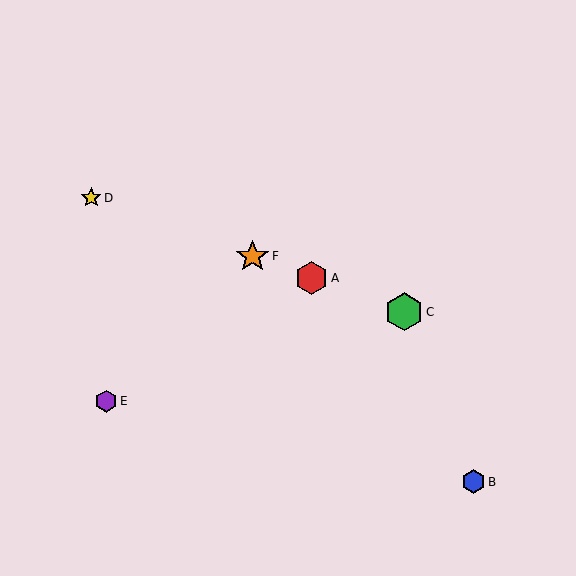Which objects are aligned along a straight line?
Objects A, C, D, F are aligned along a straight line.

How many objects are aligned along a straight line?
4 objects (A, C, D, F) are aligned along a straight line.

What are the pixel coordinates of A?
Object A is at (311, 278).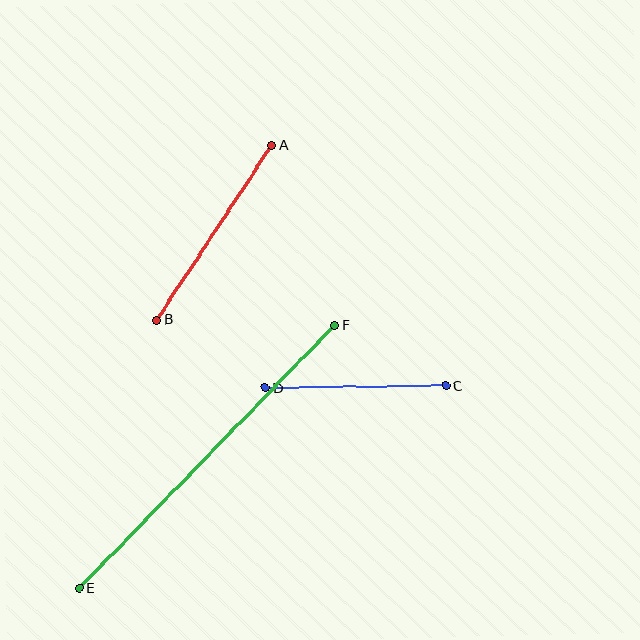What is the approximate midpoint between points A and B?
The midpoint is at approximately (214, 233) pixels.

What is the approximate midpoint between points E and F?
The midpoint is at approximately (207, 457) pixels.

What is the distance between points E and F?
The distance is approximately 367 pixels.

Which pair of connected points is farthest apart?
Points E and F are farthest apart.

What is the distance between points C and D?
The distance is approximately 181 pixels.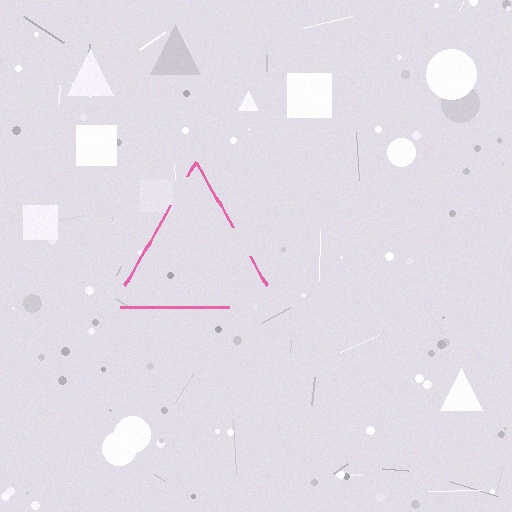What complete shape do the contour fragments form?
The contour fragments form a triangle.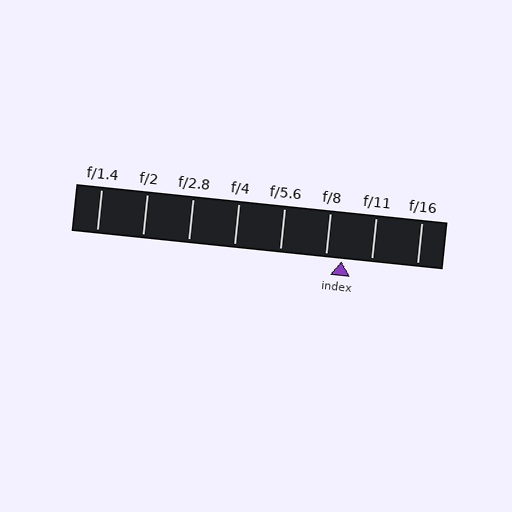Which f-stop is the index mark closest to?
The index mark is closest to f/8.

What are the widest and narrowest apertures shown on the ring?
The widest aperture shown is f/1.4 and the narrowest is f/16.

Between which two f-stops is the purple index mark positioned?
The index mark is between f/8 and f/11.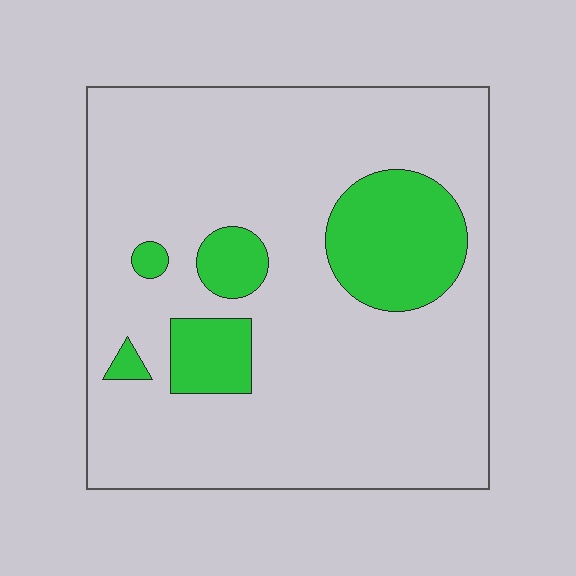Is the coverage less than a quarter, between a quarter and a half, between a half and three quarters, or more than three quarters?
Less than a quarter.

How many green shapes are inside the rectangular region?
5.